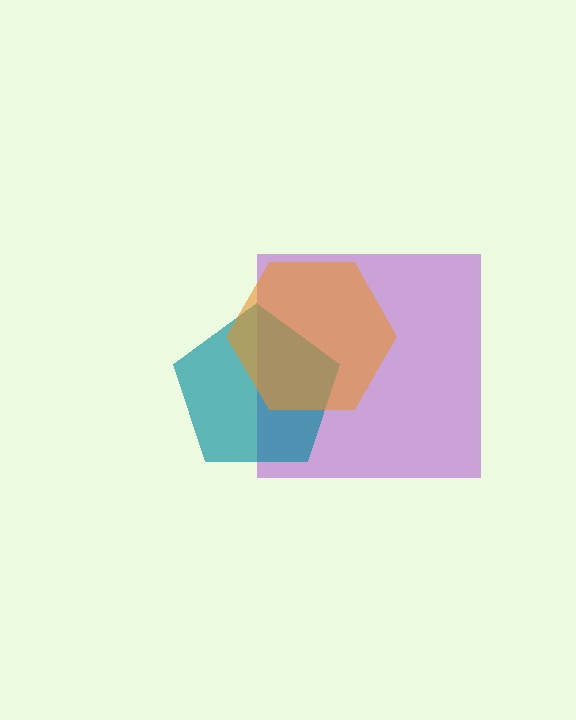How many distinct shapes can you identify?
There are 3 distinct shapes: a purple square, a teal pentagon, an orange hexagon.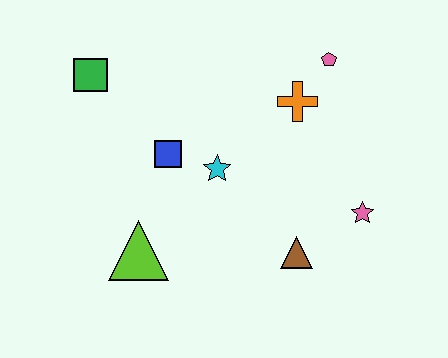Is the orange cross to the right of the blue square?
Yes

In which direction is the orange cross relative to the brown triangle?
The orange cross is above the brown triangle.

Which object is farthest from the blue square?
The pink star is farthest from the blue square.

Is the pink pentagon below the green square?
No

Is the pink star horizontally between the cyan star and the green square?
No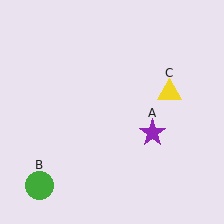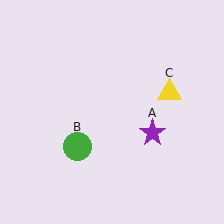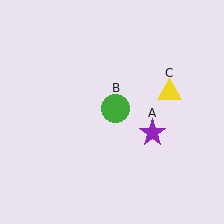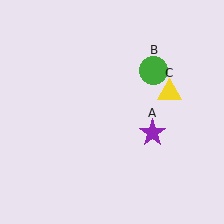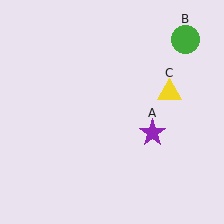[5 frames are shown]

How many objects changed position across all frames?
1 object changed position: green circle (object B).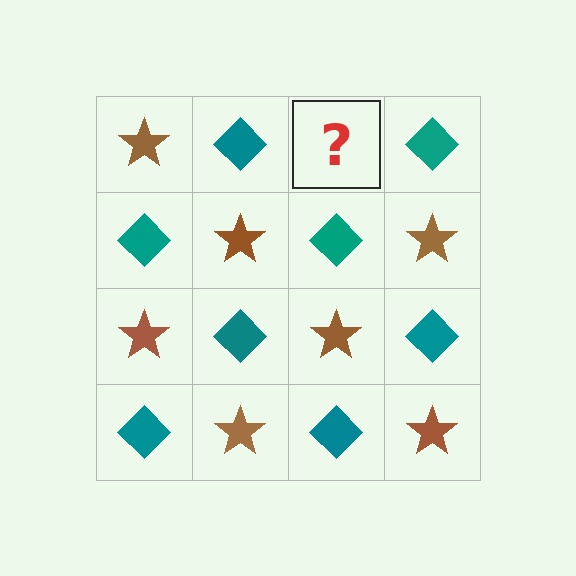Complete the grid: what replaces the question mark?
The question mark should be replaced with a brown star.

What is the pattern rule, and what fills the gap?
The rule is that it alternates brown star and teal diamond in a checkerboard pattern. The gap should be filled with a brown star.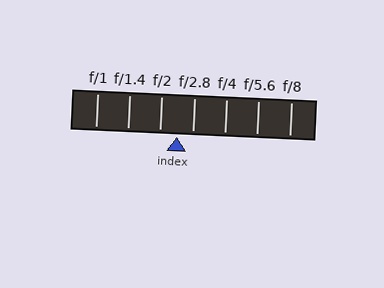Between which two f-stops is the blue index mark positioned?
The index mark is between f/2 and f/2.8.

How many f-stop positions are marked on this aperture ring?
There are 7 f-stop positions marked.